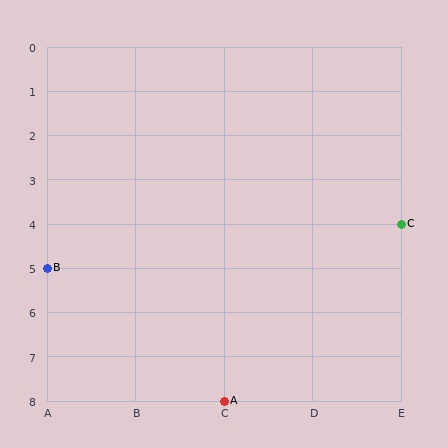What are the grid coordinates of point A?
Point A is at grid coordinates (C, 8).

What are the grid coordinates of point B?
Point B is at grid coordinates (A, 5).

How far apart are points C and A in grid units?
Points C and A are 2 columns and 4 rows apart (about 4.5 grid units diagonally).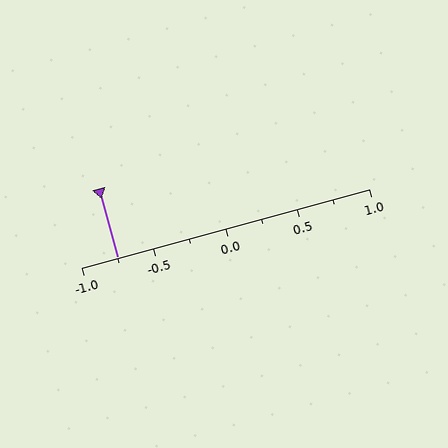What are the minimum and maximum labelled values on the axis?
The axis runs from -1.0 to 1.0.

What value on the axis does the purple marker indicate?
The marker indicates approximately -0.75.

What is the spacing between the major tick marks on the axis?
The major ticks are spaced 0.5 apart.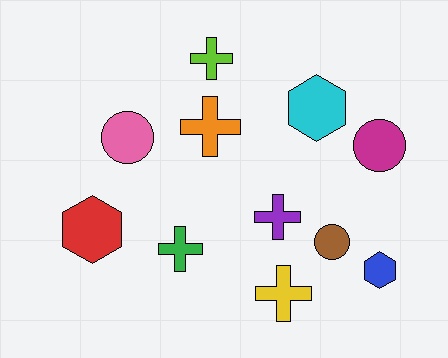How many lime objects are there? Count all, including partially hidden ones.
There is 1 lime object.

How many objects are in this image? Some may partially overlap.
There are 11 objects.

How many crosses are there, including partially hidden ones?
There are 5 crosses.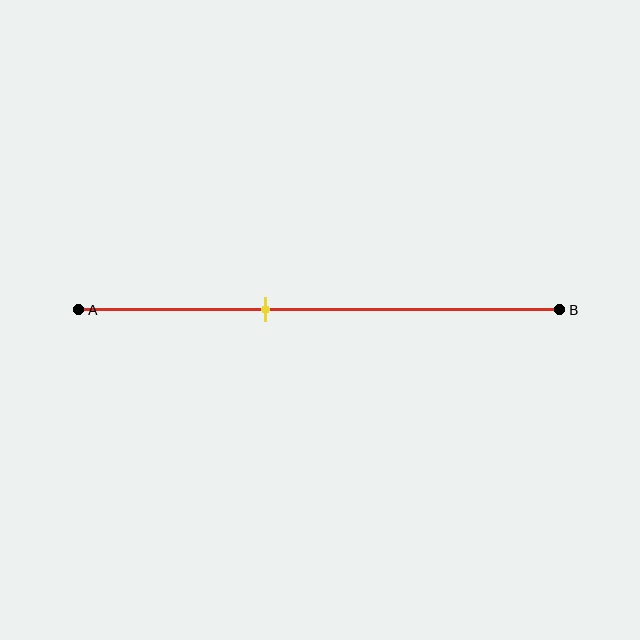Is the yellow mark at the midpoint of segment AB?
No, the mark is at about 40% from A, not at the 50% midpoint.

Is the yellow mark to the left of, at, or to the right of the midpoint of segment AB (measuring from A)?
The yellow mark is to the left of the midpoint of segment AB.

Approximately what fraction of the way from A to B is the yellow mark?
The yellow mark is approximately 40% of the way from A to B.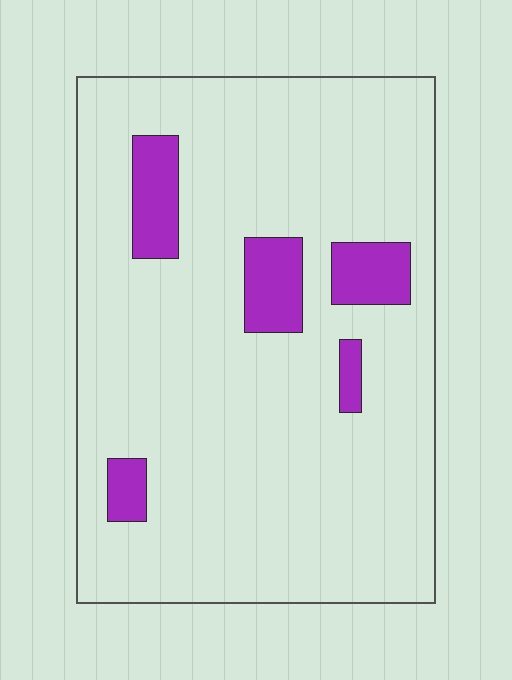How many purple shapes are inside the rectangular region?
5.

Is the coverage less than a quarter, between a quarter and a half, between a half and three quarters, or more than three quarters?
Less than a quarter.